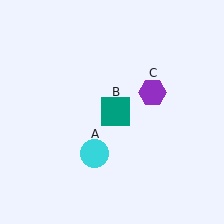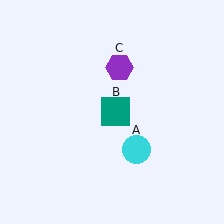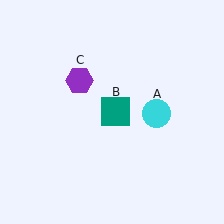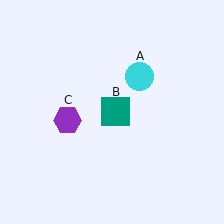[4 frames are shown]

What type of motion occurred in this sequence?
The cyan circle (object A), purple hexagon (object C) rotated counterclockwise around the center of the scene.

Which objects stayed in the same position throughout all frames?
Teal square (object B) remained stationary.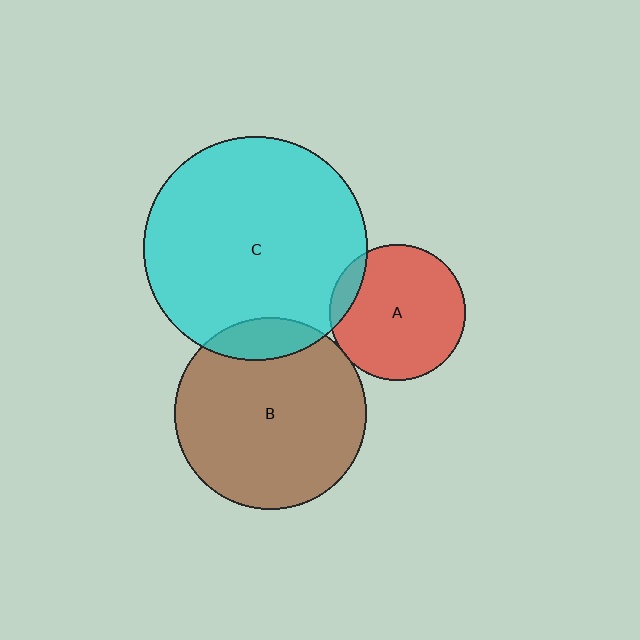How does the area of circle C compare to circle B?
Approximately 1.4 times.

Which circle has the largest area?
Circle C (cyan).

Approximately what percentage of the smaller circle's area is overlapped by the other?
Approximately 15%.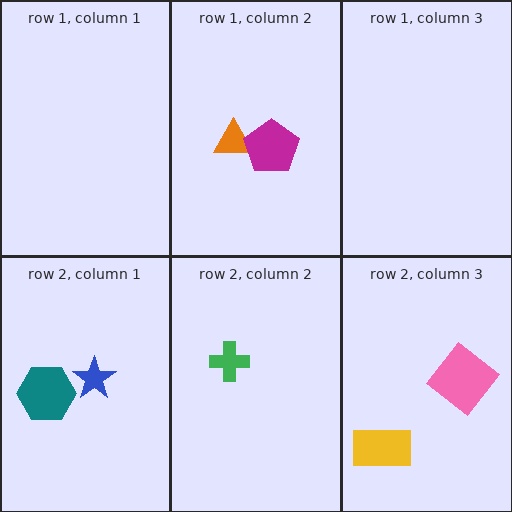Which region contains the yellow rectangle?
The row 2, column 3 region.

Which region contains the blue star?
The row 2, column 1 region.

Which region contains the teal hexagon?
The row 2, column 1 region.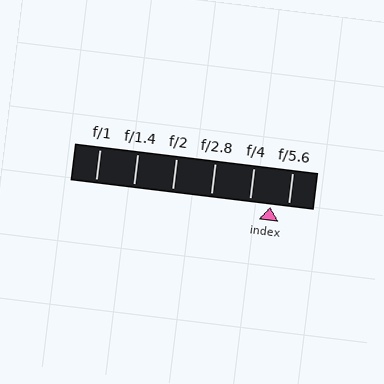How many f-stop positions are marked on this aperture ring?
There are 6 f-stop positions marked.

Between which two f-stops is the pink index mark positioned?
The index mark is between f/4 and f/5.6.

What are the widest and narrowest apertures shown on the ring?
The widest aperture shown is f/1 and the narrowest is f/5.6.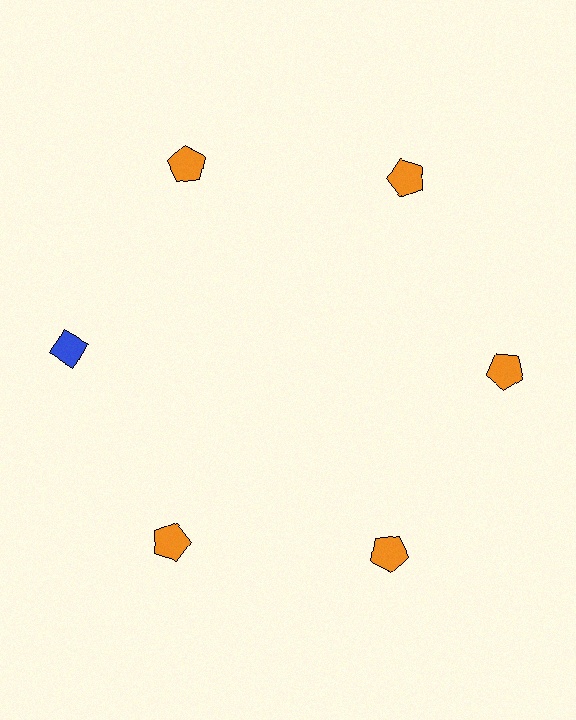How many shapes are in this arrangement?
There are 6 shapes arranged in a ring pattern.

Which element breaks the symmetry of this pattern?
The blue diamond at roughly the 9 o'clock position breaks the symmetry. All other shapes are orange pentagons.